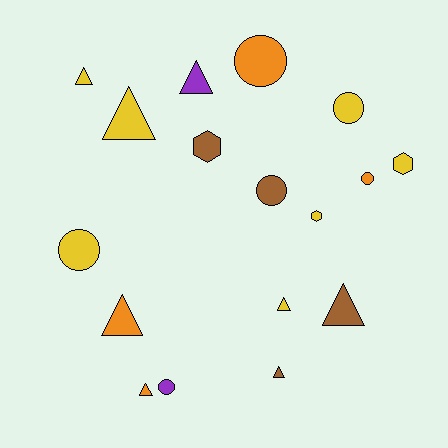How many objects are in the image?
There are 17 objects.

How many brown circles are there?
There is 1 brown circle.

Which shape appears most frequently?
Triangle, with 8 objects.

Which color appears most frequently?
Yellow, with 7 objects.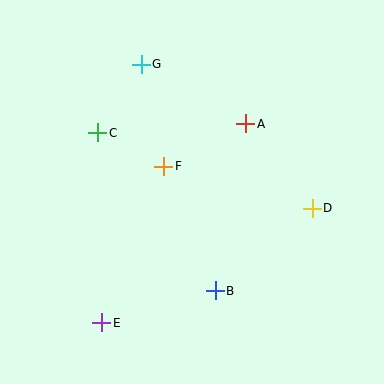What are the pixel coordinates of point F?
Point F is at (164, 166).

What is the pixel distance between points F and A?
The distance between F and A is 92 pixels.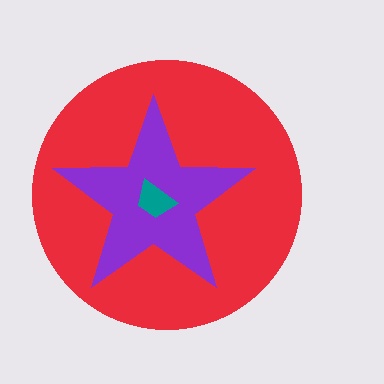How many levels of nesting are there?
3.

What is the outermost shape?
The red circle.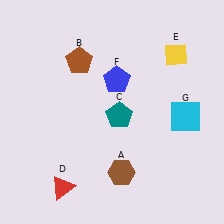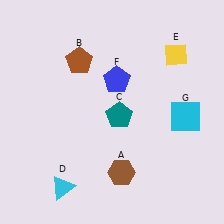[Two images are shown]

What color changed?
The triangle (D) changed from red in Image 1 to cyan in Image 2.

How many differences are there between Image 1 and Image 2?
There is 1 difference between the two images.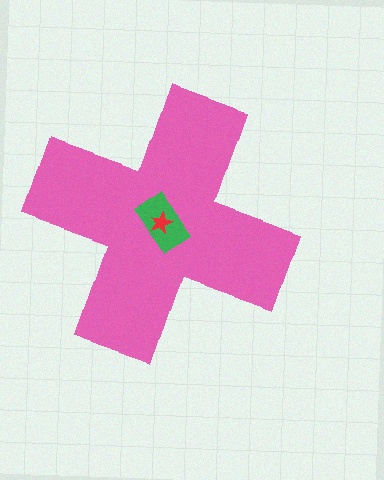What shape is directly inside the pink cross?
The green rectangle.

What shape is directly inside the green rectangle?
The red star.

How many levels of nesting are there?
3.